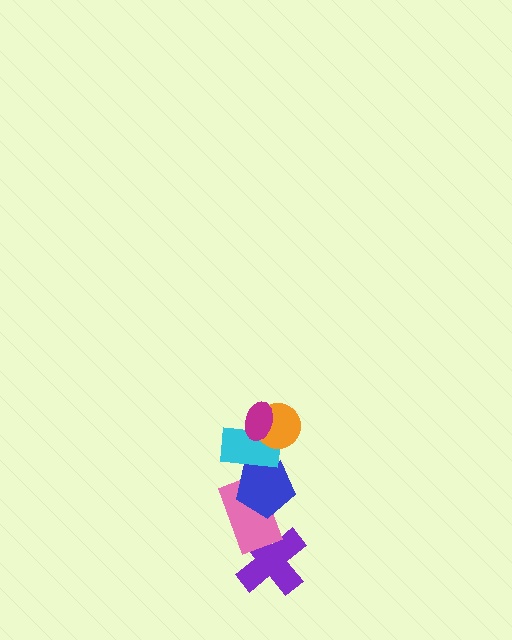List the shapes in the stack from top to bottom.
From top to bottom: the magenta ellipse, the orange circle, the cyan rectangle, the blue pentagon, the pink rectangle, the purple cross.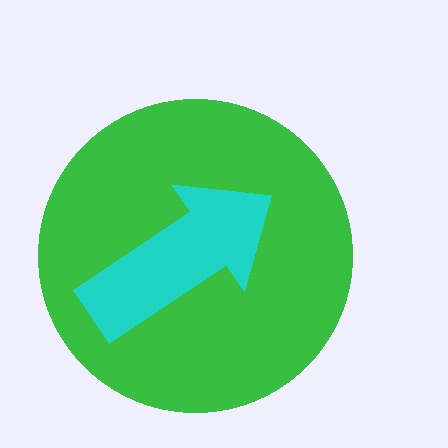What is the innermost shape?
The cyan arrow.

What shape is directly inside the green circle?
The cyan arrow.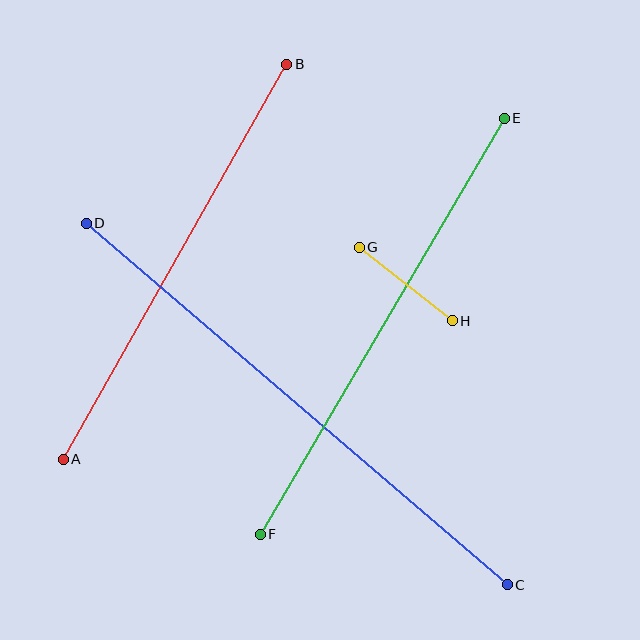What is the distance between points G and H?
The distance is approximately 118 pixels.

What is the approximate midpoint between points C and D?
The midpoint is at approximately (297, 404) pixels.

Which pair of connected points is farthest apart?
Points C and D are farthest apart.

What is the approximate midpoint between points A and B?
The midpoint is at approximately (175, 262) pixels.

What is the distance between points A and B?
The distance is approximately 454 pixels.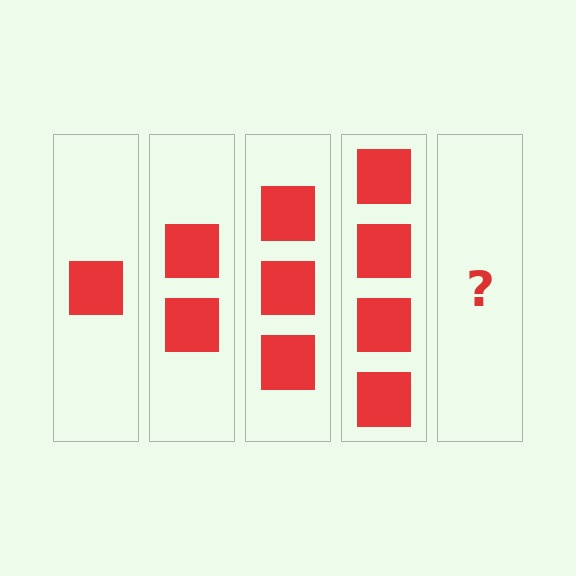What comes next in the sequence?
The next element should be 5 squares.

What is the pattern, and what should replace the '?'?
The pattern is that each step adds one more square. The '?' should be 5 squares.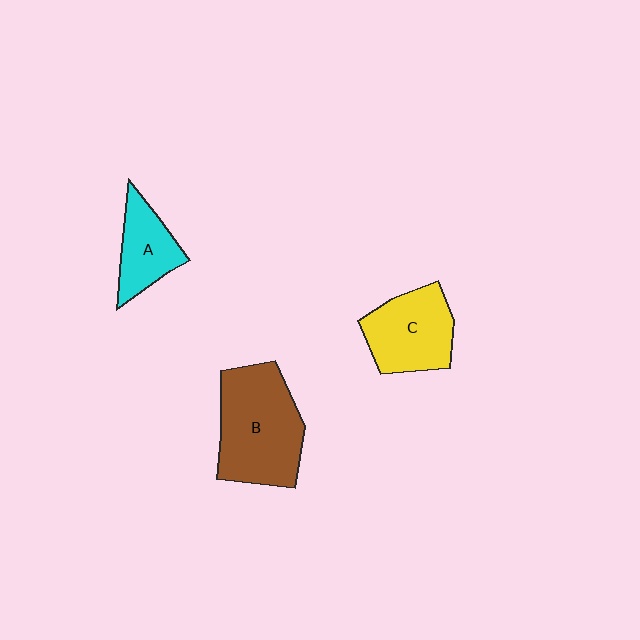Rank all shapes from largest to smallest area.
From largest to smallest: B (brown), C (yellow), A (cyan).